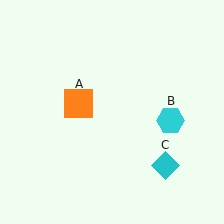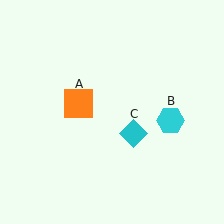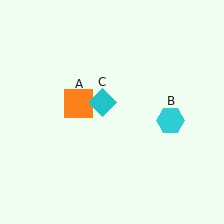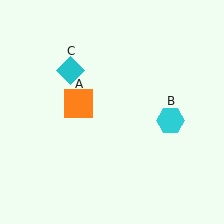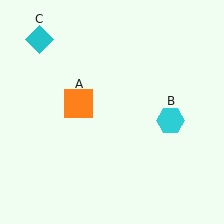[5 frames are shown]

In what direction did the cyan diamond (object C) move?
The cyan diamond (object C) moved up and to the left.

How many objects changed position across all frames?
1 object changed position: cyan diamond (object C).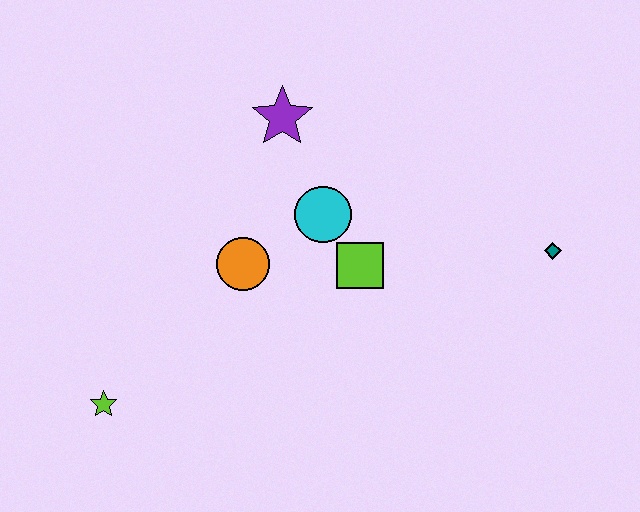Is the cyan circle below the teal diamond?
No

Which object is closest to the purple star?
The cyan circle is closest to the purple star.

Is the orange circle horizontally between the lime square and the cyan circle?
No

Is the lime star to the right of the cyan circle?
No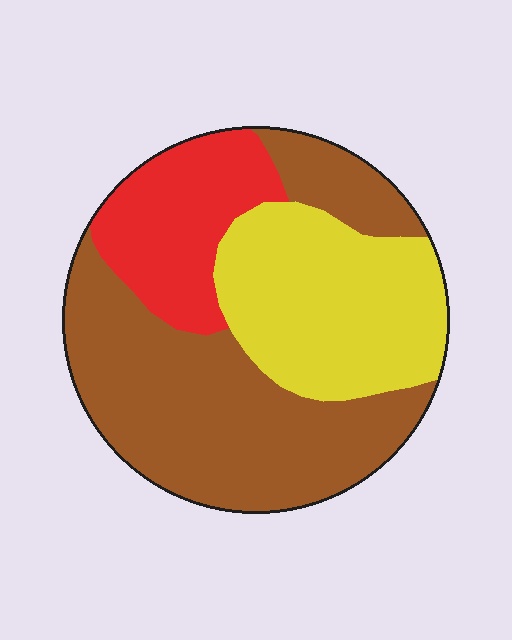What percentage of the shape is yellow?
Yellow covers about 30% of the shape.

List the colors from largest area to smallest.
From largest to smallest: brown, yellow, red.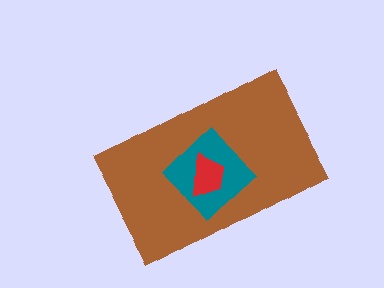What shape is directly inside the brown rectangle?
The teal diamond.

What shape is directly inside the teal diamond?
The red trapezoid.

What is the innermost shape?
The red trapezoid.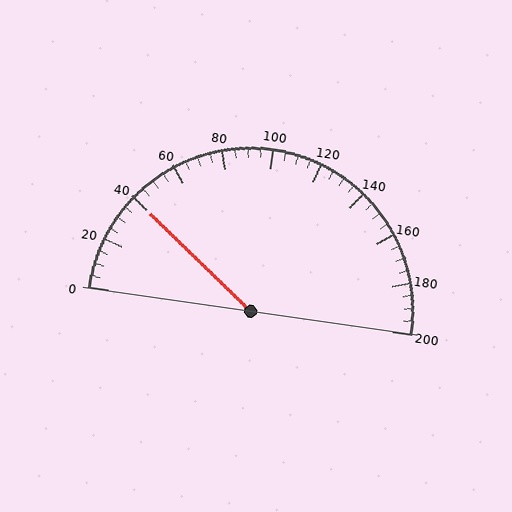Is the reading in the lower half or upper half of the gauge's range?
The reading is in the lower half of the range (0 to 200).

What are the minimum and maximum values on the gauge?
The gauge ranges from 0 to 200.